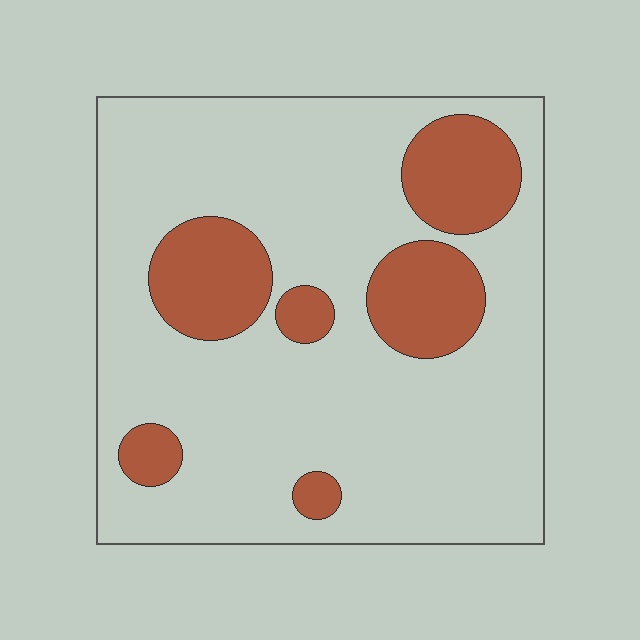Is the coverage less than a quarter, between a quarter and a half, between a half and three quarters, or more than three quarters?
Less than a quarter.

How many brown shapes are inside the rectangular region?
6.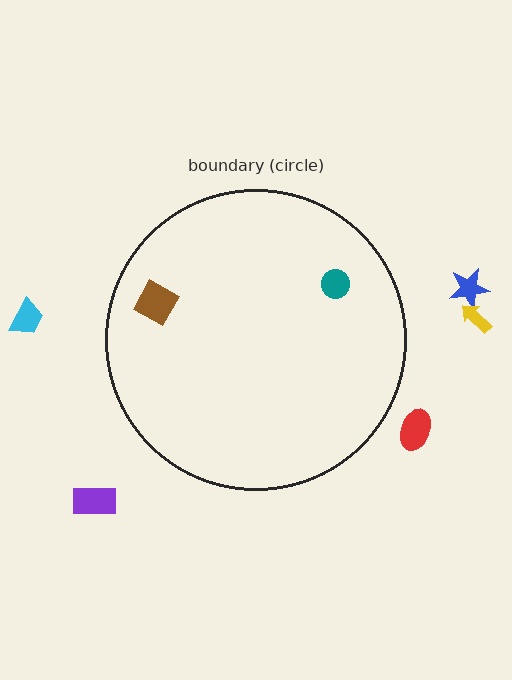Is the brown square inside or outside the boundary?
Inside.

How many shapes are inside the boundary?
2 inside, 5 outside.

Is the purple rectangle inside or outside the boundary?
Outside.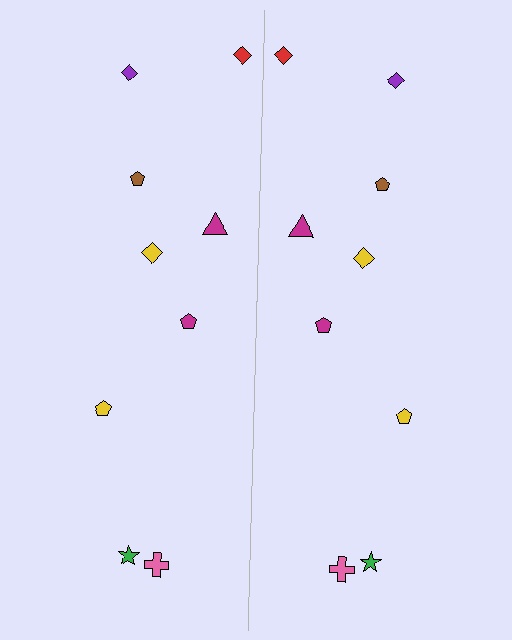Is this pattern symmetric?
Yes, this pattern has bilateral (reflection) symmetry.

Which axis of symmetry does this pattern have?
The pattern has a vertical axis of symmetry running through the center of the image.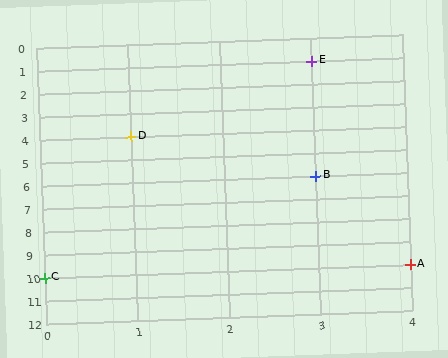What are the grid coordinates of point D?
Point D is at grid coordinates (1, 4).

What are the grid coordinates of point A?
Point A is at grid coordinates (4, 10).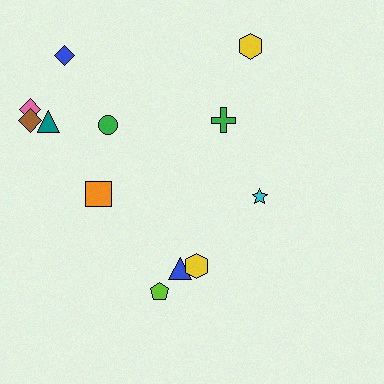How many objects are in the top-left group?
There are 5 objects.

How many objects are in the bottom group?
There are 4 objects.